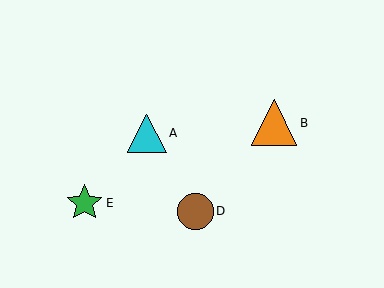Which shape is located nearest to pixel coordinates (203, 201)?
The brown circle (labeled D) at (195, 211) is nearest to that location.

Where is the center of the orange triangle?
The center of the orange triangle is at (274, 123).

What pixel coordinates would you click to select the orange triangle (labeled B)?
Click at (274, 123) to select the orange triangle B.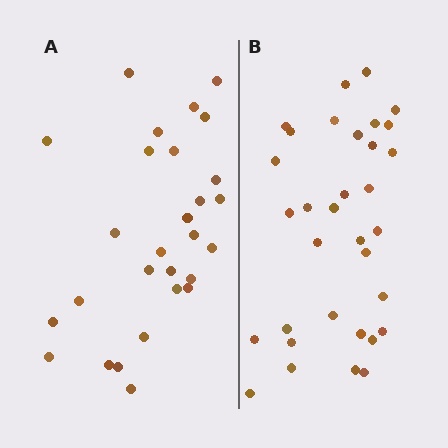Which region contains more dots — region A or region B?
Region B (the right region) has more dots.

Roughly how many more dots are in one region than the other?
Region B has about 5 more dots than region A.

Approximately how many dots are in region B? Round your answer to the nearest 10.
About 30 dots. (The exact count is 33, which rounds to 30.)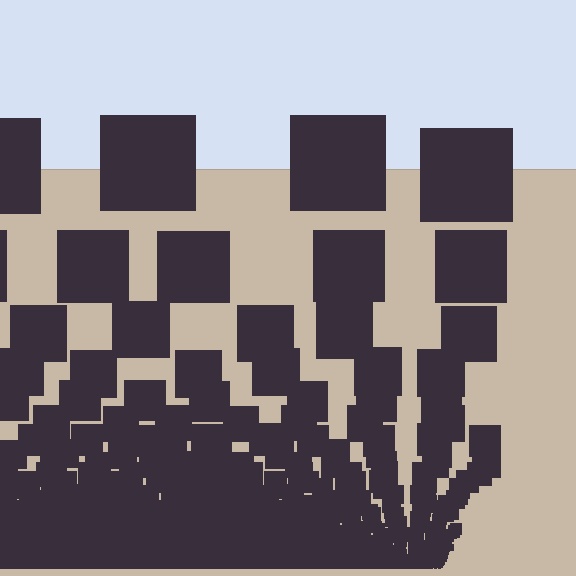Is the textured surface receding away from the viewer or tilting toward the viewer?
The surface appears to tilt toward the viewer. Texture elements get larger and sparser toward the top.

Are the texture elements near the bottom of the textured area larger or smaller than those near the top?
Smaller. The gradient is inverted — elements near the bottom are smaller and denser.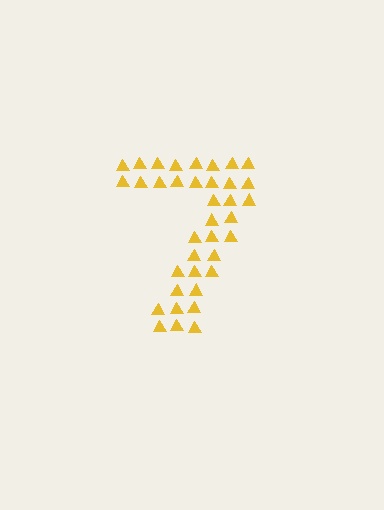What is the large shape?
The large shape is the digit 7.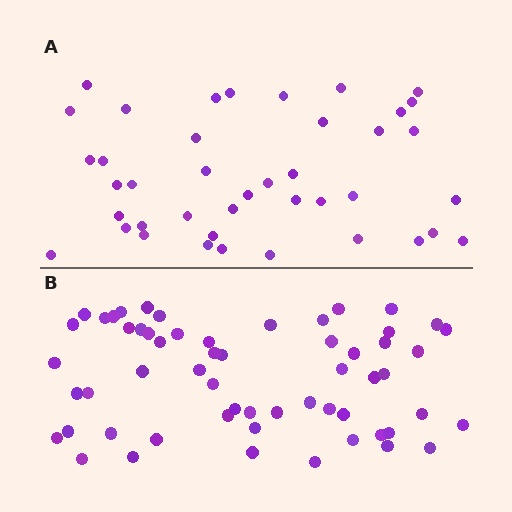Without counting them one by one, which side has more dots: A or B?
Region B (the bottom region) has more dots.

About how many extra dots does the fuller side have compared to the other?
Region B has approximately 15 more dots than region A.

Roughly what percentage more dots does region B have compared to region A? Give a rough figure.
About 40% more.